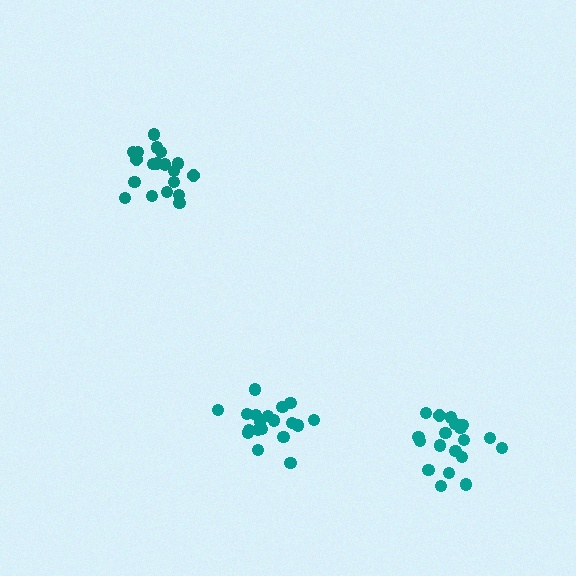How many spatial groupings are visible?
There are 3 spatial groupings.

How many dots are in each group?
Group 1: 19 dots, Group 2: 20 dots, Group 3: 20 dots (59 total).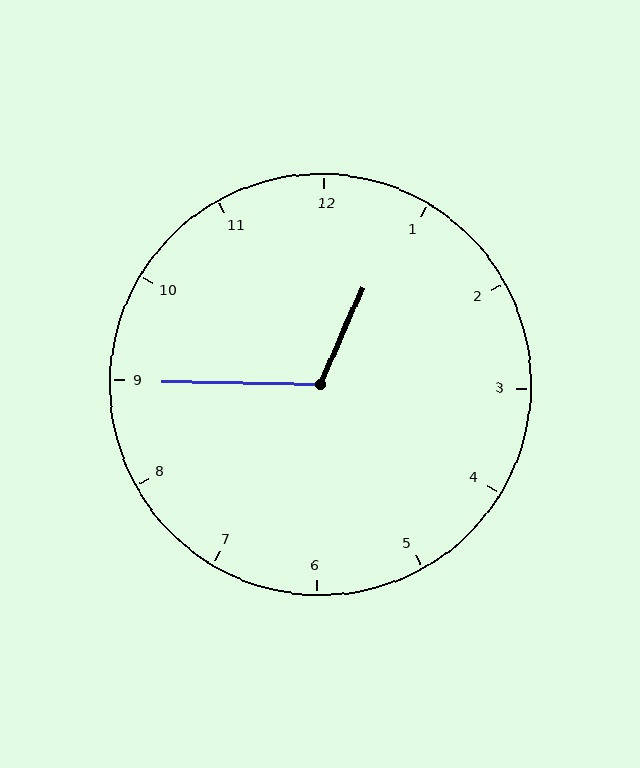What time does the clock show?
12:45.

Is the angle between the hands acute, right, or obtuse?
It is obtuse.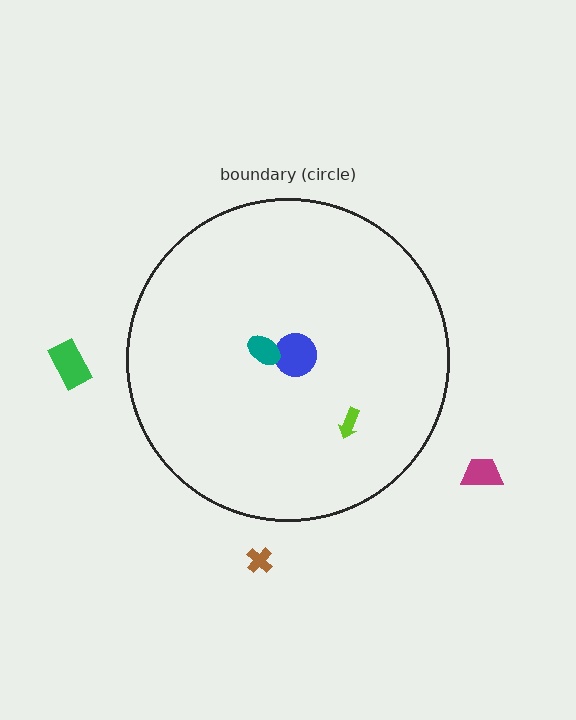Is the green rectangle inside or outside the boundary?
Outside.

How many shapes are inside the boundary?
3 inside, 3 outside.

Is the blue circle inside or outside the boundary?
Inside.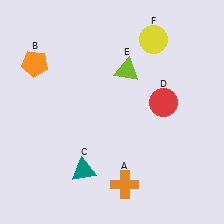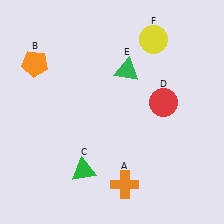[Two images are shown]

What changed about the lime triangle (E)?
In Image 1, E is lime. In Image 2, it changed to green.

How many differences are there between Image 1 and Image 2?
There are 2 differences between the two images.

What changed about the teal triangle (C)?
In Image 1, C is teal. In Image 2, it changed to green.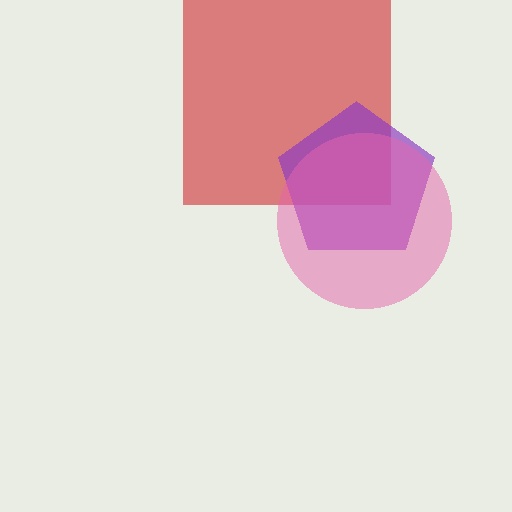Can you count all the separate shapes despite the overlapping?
Yes, there are 3 separate shapes.